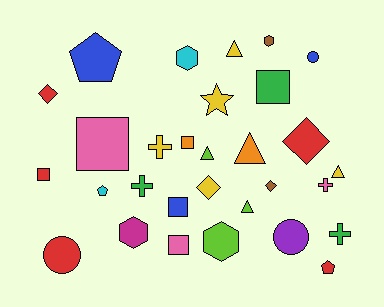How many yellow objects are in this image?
There are 5 yellow objects.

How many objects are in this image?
There are 30 objects.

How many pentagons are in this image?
There are 3 pentagons.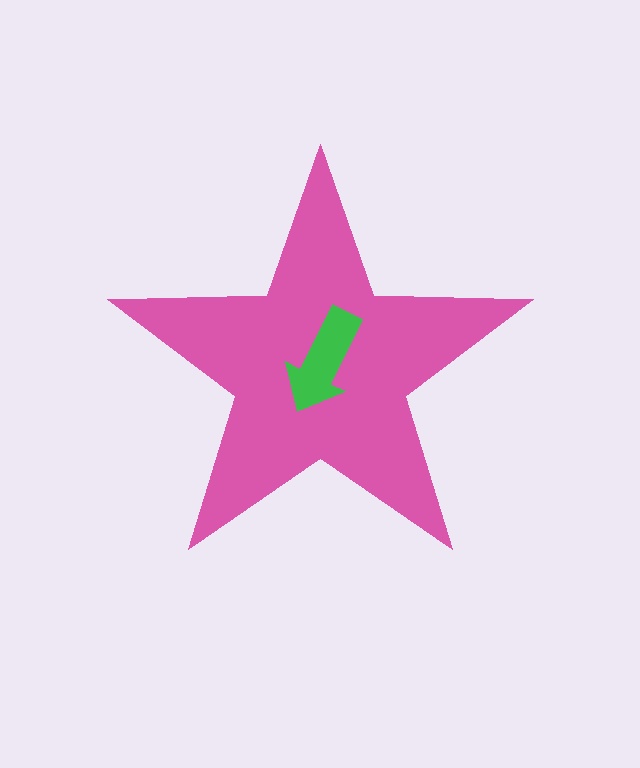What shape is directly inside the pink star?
The green arrow.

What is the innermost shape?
The green arrow.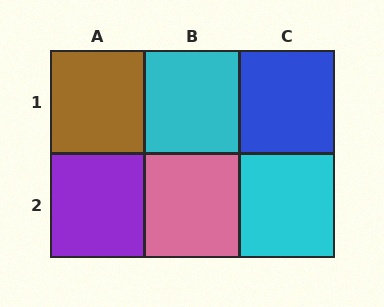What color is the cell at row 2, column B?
Pink.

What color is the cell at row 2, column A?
Purple.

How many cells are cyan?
2 cells are cyan.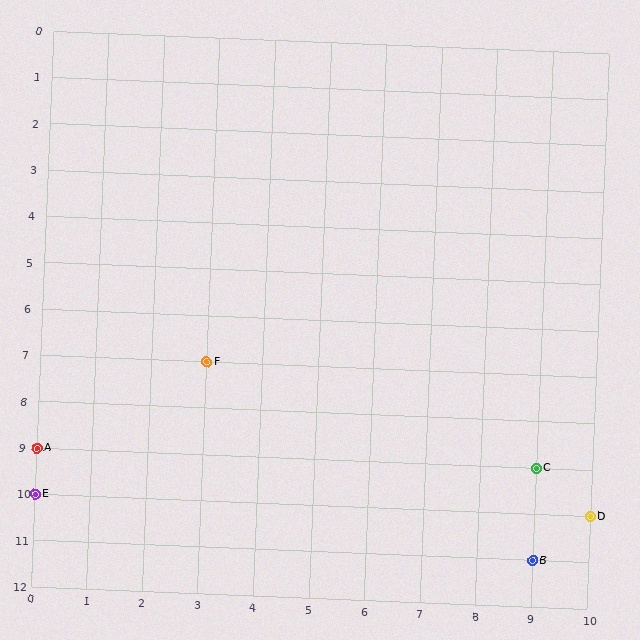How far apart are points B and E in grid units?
Points B and E are 9 columns and 1 row apart (about 9.1 grid units diagonally).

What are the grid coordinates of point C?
Point C is at grid coordinates (9, 9).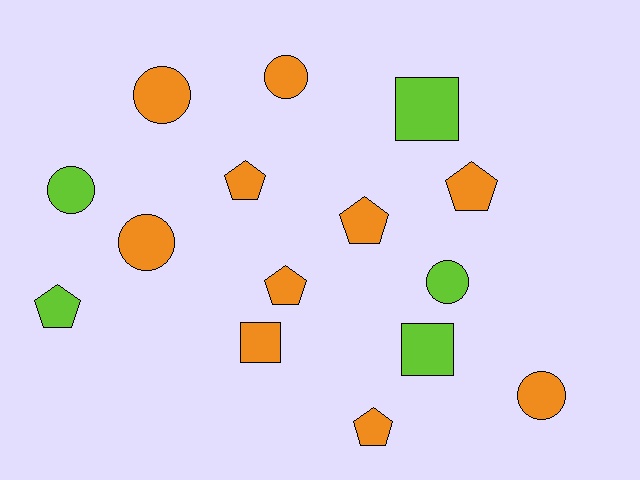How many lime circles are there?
There are 2 lime circles.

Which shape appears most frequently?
Pentagon, with 6 objects.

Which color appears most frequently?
Orange, with 10 objects.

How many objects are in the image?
There are 15 objects.